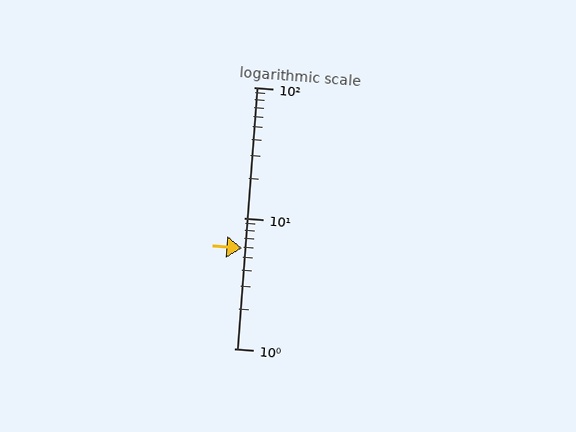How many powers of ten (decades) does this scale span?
The scale spans 2 decades, from 1 to 100.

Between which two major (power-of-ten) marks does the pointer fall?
The pointer is between 1 and 10.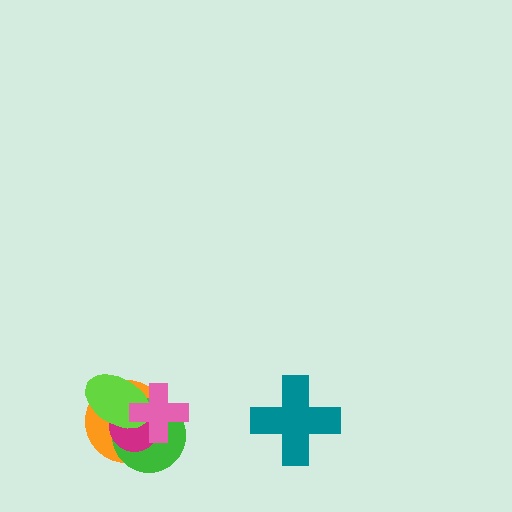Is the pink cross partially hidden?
No, no other shape covers it.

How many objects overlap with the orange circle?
4 objects overlap with the orange circle.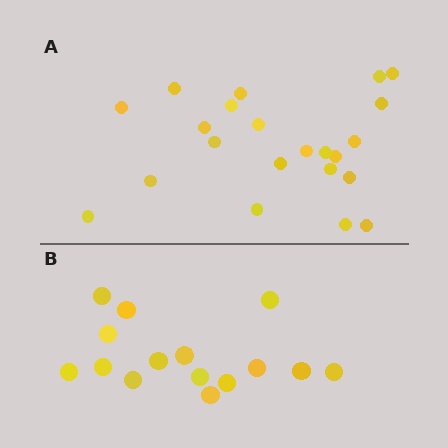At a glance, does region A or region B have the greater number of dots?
Region A (the top region) has more dots.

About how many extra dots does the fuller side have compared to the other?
Region A has roughly 8 or so more dots than region B.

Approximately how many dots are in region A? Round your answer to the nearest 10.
About 20 dots. (The exact count is 22, which rounds to 20.)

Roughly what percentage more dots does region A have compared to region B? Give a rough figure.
About 45% more.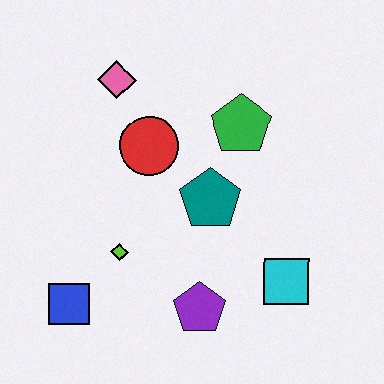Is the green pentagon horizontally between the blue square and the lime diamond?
No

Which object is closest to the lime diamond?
The blue square is closest to the lime diamond.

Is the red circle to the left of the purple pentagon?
Yes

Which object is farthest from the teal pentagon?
The blue square is farthest from the teal pentagon.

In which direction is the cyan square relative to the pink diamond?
The cyan square is below the pink diamond.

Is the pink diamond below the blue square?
No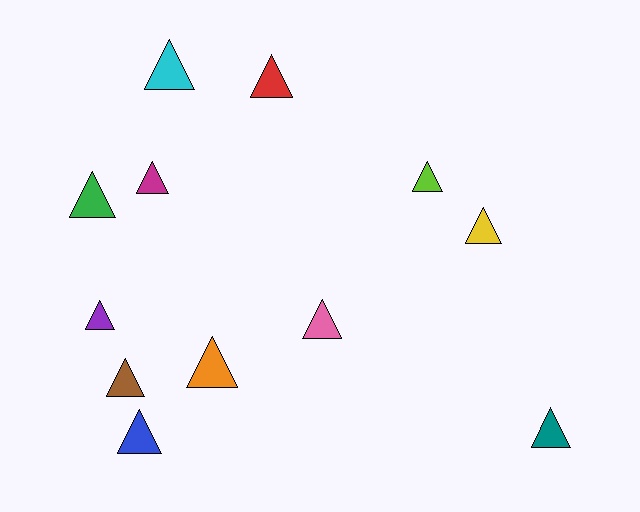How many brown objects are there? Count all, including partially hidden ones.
There is 1 brown object.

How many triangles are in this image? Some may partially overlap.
There are 12 triangles.